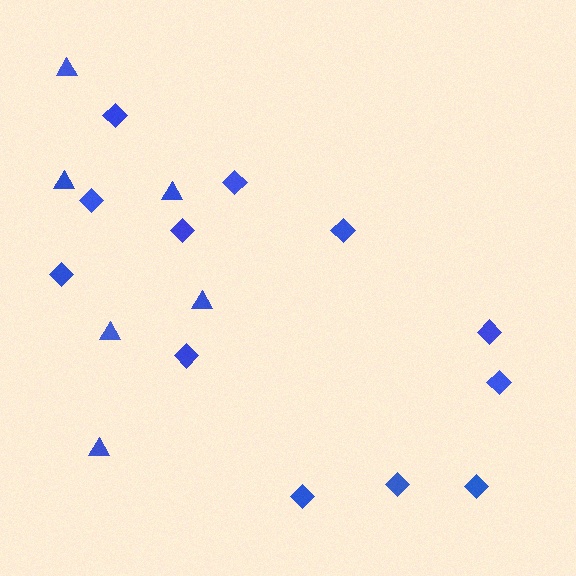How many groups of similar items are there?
There are 2 groups: one group of diamonds (12) and one group of triangles (6).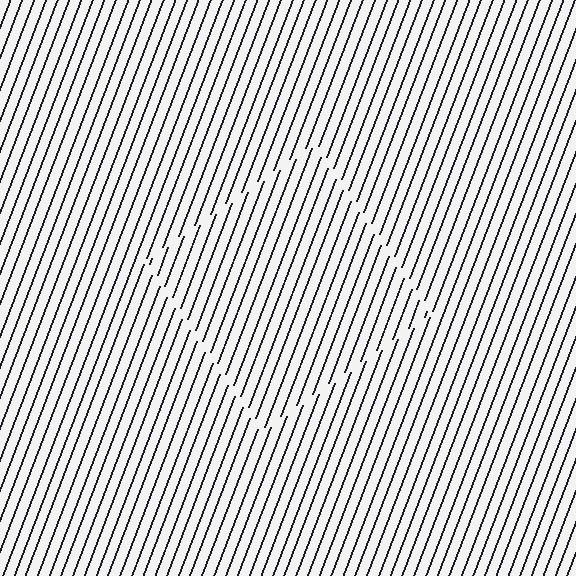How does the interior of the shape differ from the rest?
The interior of the shape contains the same grating, shifted by half a period — the contour is defined by the phase discontinuity where line-ends from the inner and outer gratings abut.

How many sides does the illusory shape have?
4 sides — the line-ends trace a square.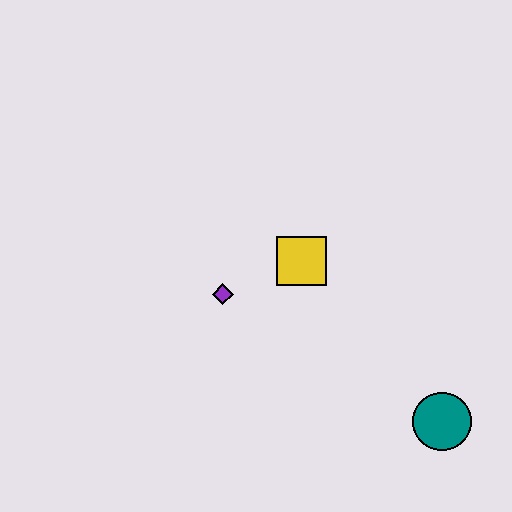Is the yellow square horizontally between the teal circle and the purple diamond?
Yes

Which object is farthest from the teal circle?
The purple diamond is farthest from the teal circle.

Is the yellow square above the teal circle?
Yes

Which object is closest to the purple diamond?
The yellow square is closest to the purple diamond.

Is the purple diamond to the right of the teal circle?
No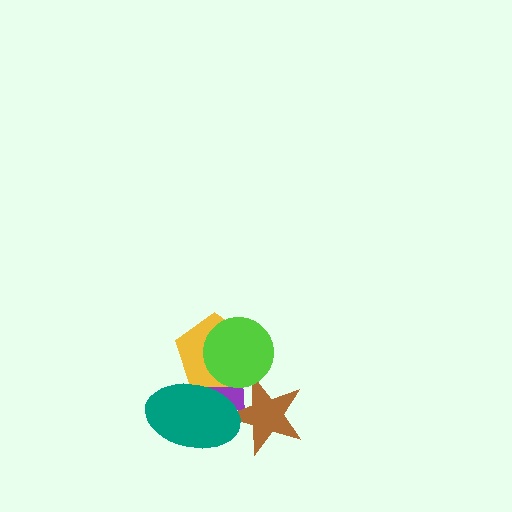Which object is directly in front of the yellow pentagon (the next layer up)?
The teal ellipse is directly in front of the yellow pentagon.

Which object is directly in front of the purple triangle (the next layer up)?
The yellow pentagon is directly in front of the purple triangle.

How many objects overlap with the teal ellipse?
3 objects overlap with the teal ellipse.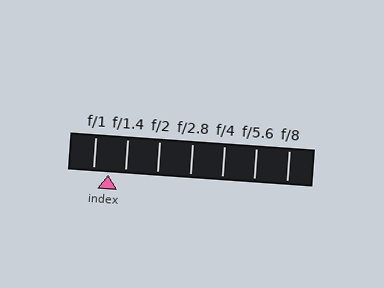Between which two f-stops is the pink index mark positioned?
The index mark is between f/1 and f/1.4.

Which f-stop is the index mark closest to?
The index mark is closest to f/1.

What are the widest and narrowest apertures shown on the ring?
The widest aperture shown is f/1 and the narrowest is f/8.